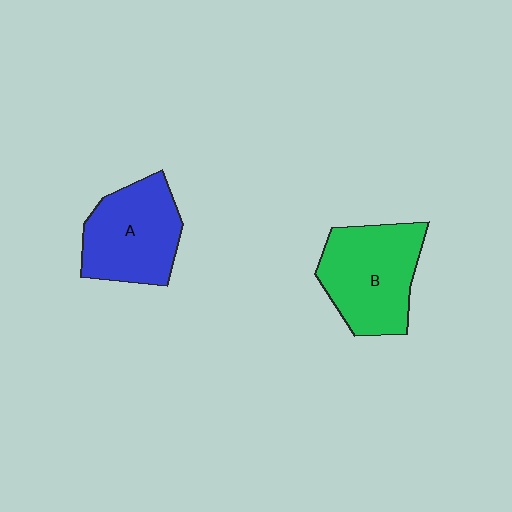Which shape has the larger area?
Shape B (green).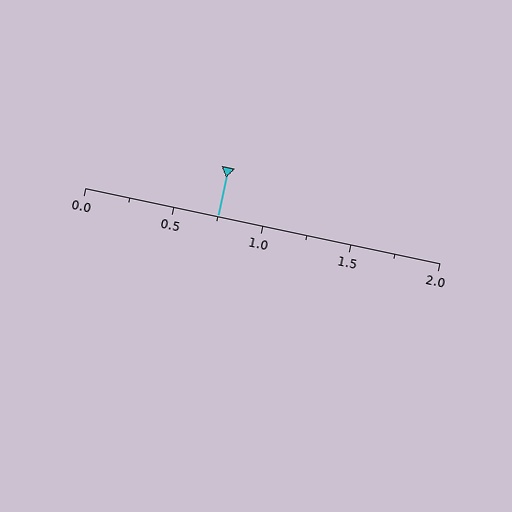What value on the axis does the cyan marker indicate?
The marker indicates approximately 0.75.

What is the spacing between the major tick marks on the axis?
The major ticks are spaced 0.5 apart.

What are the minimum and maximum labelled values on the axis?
The axis runs from 0.0 to 2.0.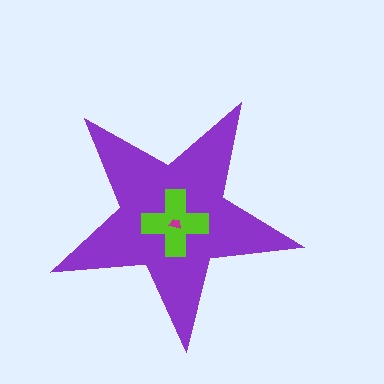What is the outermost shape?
The purple star.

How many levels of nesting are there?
3.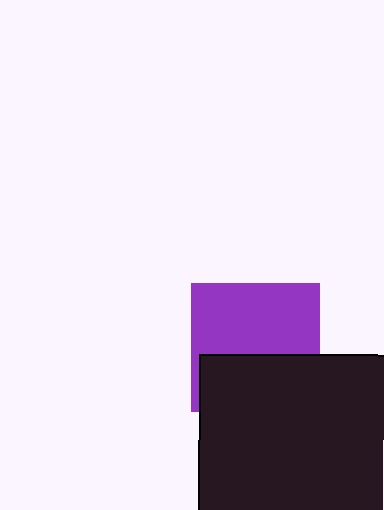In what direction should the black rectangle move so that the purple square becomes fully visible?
The black rectangle should move down. That is the shortest direction to clear the overlap and leave the purple square fully visible.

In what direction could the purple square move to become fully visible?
The purple square could move up. That would shift it out from behind the black rectangle entirely.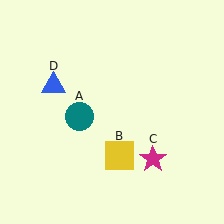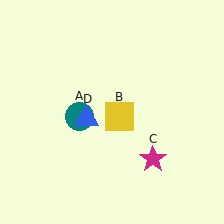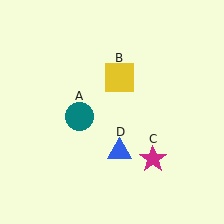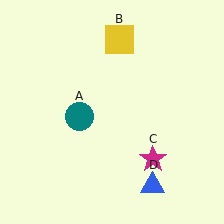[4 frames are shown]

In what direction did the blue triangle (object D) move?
The blue triangle (object D) moved down and to the right.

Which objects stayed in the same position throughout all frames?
Teal circle (object A) and magenta star (object C) remained stationary.